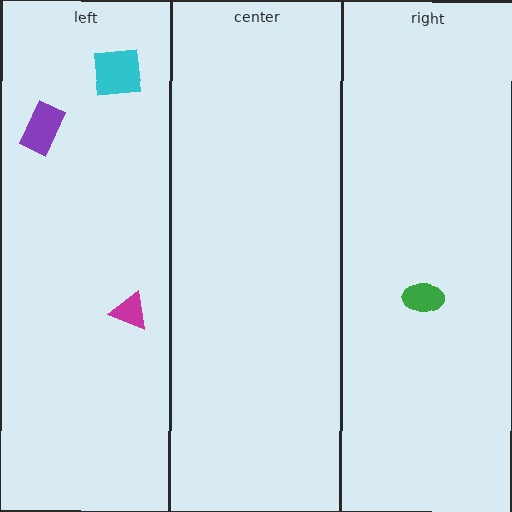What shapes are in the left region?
The magenta triangle, the cyan square, the purple rectangle.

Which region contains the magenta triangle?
The left region.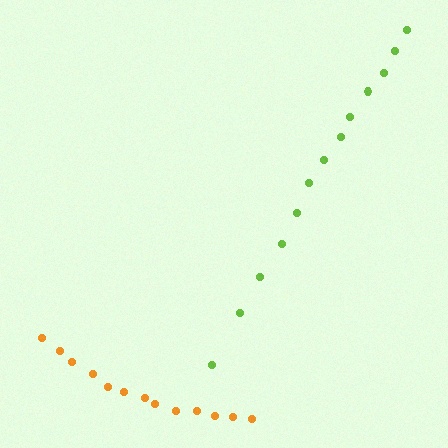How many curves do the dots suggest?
There are 2 distinct paths.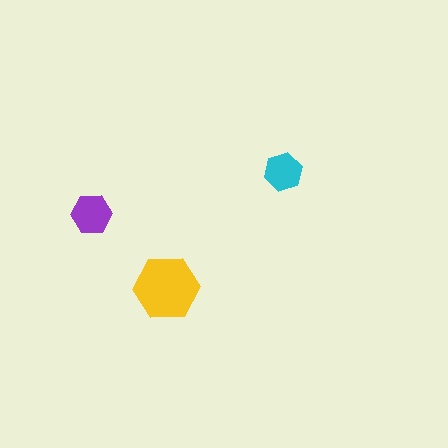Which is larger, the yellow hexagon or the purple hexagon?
The yellow one.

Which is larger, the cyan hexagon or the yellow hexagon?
The yellow one.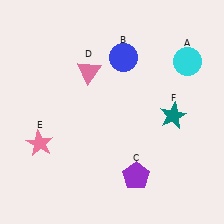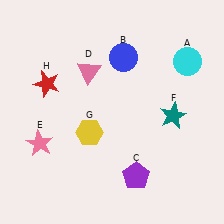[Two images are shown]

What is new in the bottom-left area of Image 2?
A yellow hexagon (G) was added in the bottom-left area of Image 2.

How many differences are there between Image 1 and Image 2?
There are 2 differences between the two images.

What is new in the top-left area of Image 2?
A red star (H) was added in the top-left area of Image 2.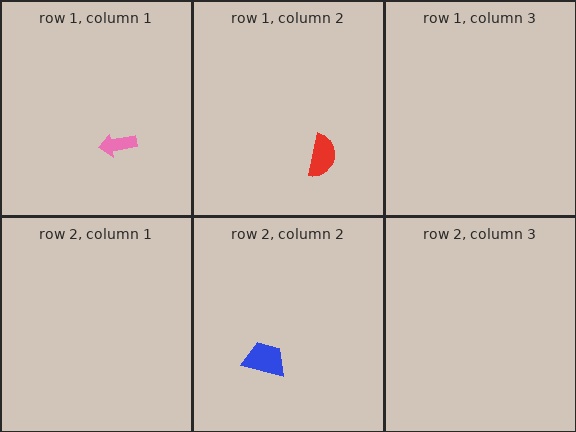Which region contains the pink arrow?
The row 1, column 1 region.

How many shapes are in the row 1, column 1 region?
1.